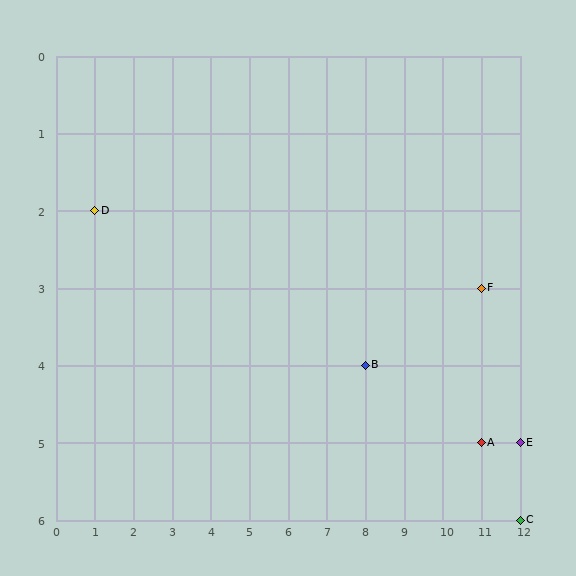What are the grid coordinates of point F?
Point F is at grid coordinates (11, 3).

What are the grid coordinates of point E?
Point E is at grid coordinates (12, 5).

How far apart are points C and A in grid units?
Points C and A are 1 column and 1 row apart (about 1.4 grid units diagonally).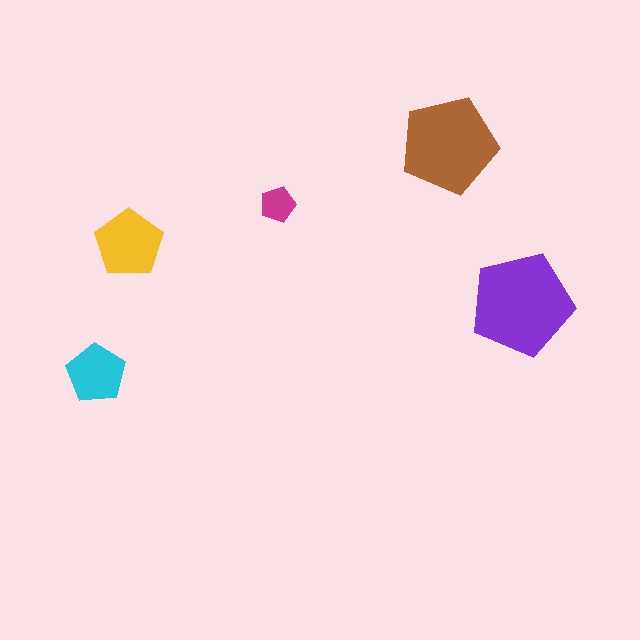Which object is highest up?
The brown pentagon is topmost.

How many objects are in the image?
There are 5 objects in the image.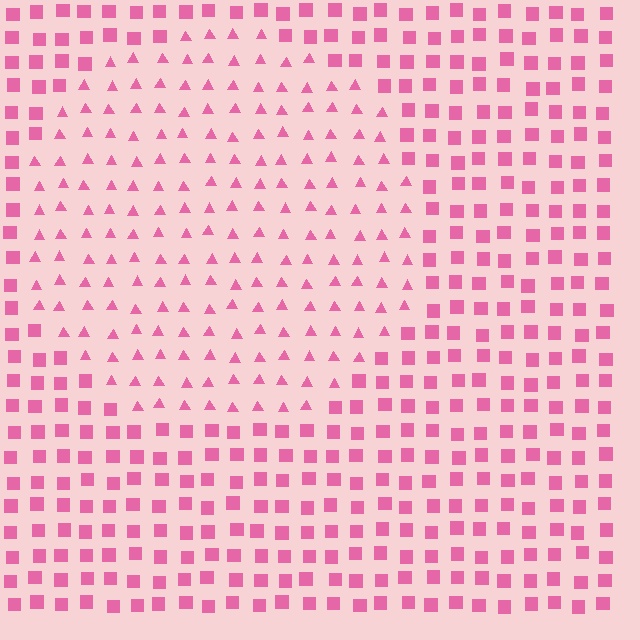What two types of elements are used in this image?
The image uses triangles inside the circle region and squares outside it.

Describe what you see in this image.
The image is filled with small pink elements arranged in a uniform grid. A circle-shaped region contains triangles, while the surrounding area contains squares. The boundary is defined purely by the change in element shape.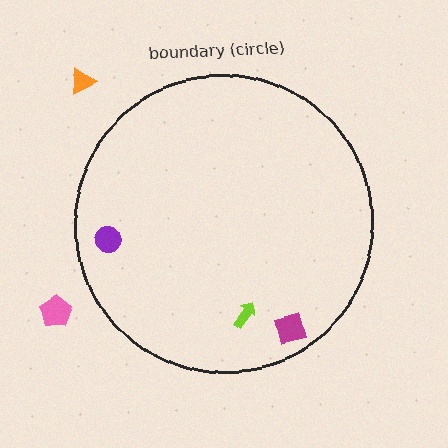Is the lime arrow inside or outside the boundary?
Inside.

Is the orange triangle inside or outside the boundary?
Outside.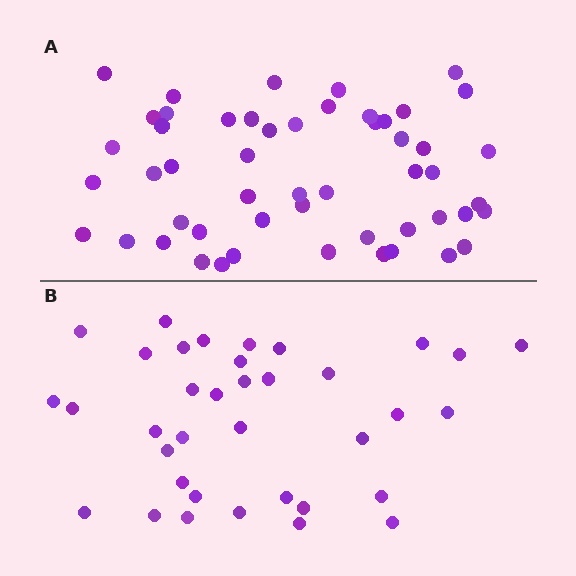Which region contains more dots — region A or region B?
Region A (the top region) has more dots.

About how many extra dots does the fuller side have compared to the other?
Region A has approximately 15 more dots than region B.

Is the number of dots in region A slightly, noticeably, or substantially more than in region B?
Region A has noticeably more, but not dramatically so. The ratio is roughly 1.4 to 1.